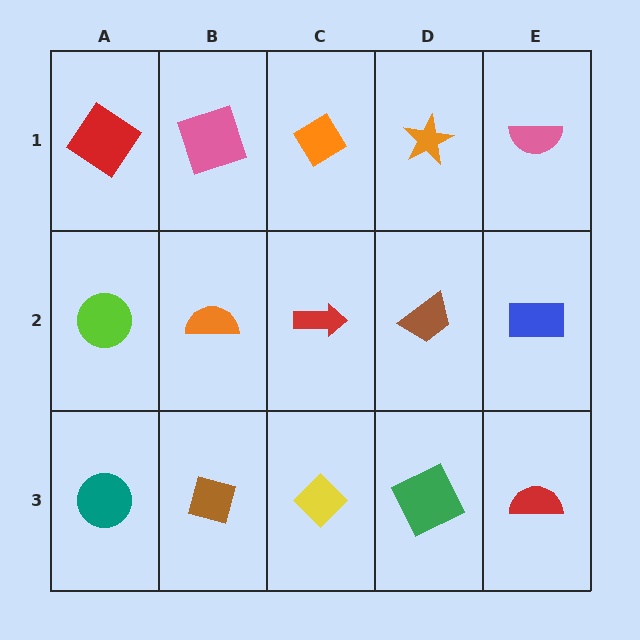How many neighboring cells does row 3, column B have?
3.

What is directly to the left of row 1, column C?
A pink square.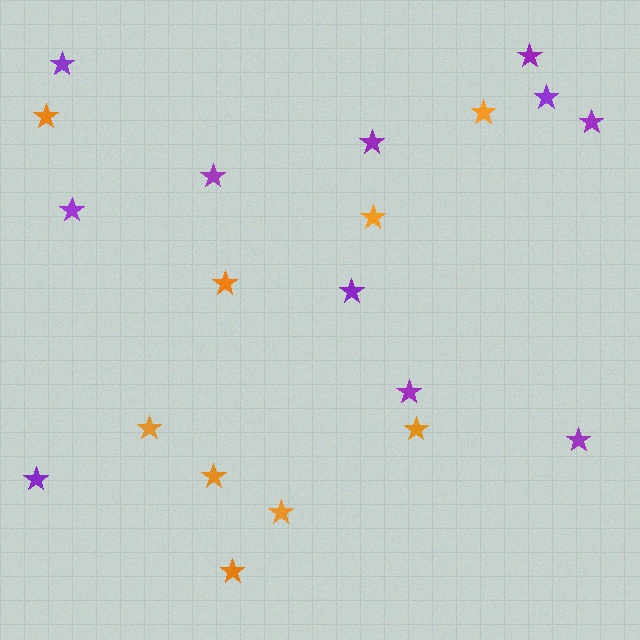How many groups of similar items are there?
There are 2 groups: one group of orange stars (9) and one group of purple stars (11).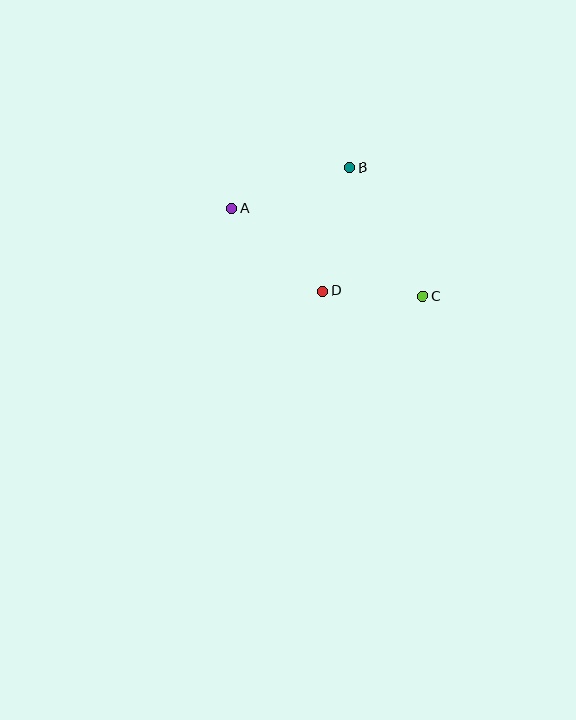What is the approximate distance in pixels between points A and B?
The distance between A and B is approximately 125 pixels.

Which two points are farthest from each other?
Points A and C are farthest from each other.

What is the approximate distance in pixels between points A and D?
The distance between A and D is approximately 122 pixels.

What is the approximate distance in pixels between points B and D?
The distance between B and D is approximately 126 pixels.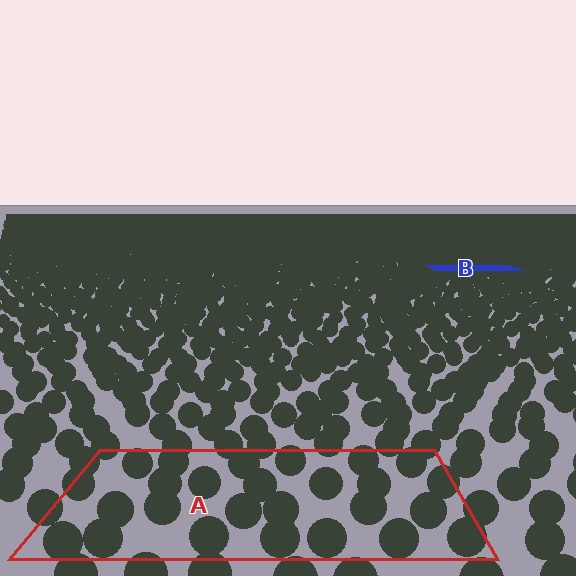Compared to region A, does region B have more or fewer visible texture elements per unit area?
Region B has more texture elements per unit area — they are packed more densely because it is farther away.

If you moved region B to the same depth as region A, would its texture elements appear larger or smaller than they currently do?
They would appear larger. At a closer depth, the same texture elements are projected at a bigger on-screen size.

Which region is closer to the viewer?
Region A is closer. The texture elements there are larger and more spread out.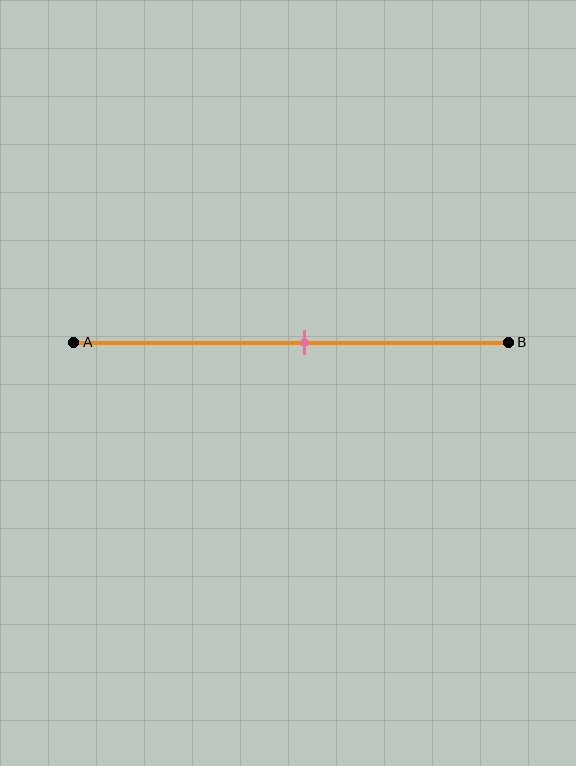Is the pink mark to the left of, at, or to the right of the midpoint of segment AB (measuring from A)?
The pink mark is to the right of the midpoint of segment AB.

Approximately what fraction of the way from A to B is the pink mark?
The pink mark is approximately 55% of the way from A to B.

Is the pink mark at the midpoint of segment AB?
No, the mark is at about 55% from A, not at the 50% midpoint.